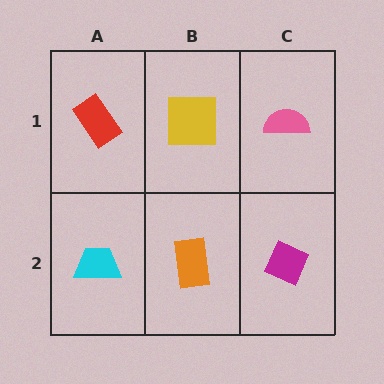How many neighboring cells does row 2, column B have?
3.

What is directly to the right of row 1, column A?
A yellow square.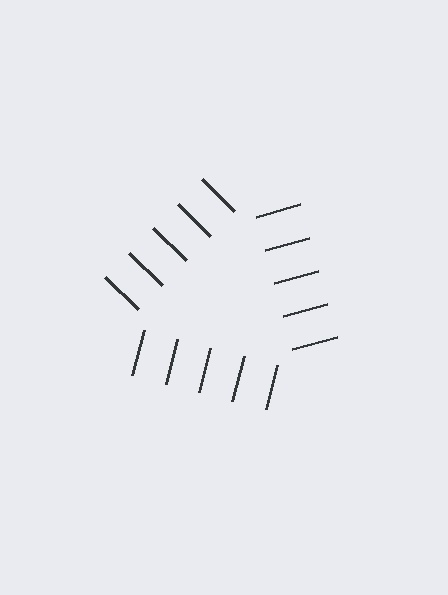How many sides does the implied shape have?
3 sides — the line-ends trace a triangle.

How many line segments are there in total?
15 — 5 along each of the 3 edges.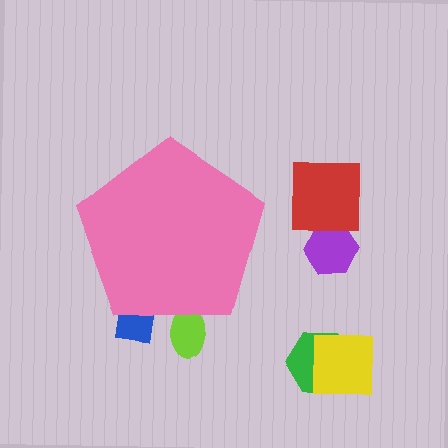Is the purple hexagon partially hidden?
No, the purple hexagon is fully visible.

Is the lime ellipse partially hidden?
Yes, the lime ellipse is partially hidden behind the pink pentagon.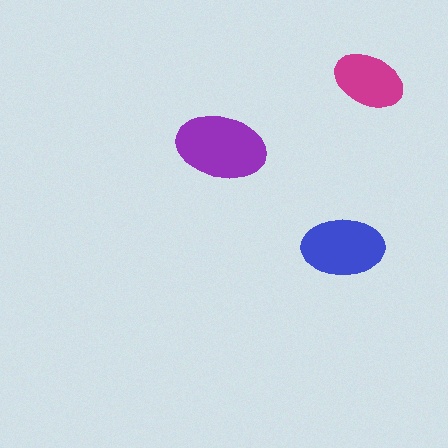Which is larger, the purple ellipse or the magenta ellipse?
The purple one.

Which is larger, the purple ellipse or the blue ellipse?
The purple one.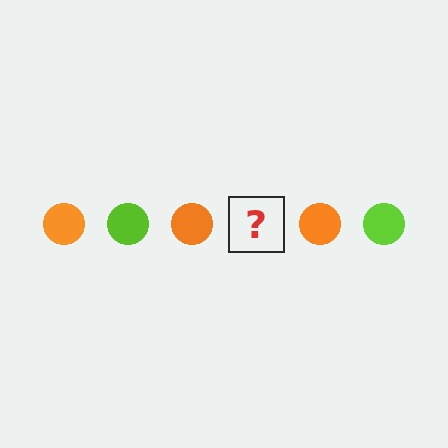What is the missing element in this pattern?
The missing element is a lime circle.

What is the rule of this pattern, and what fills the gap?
The rule is that the pattern cycles through orange, lime circles. The gap should be filled with a lime circle.